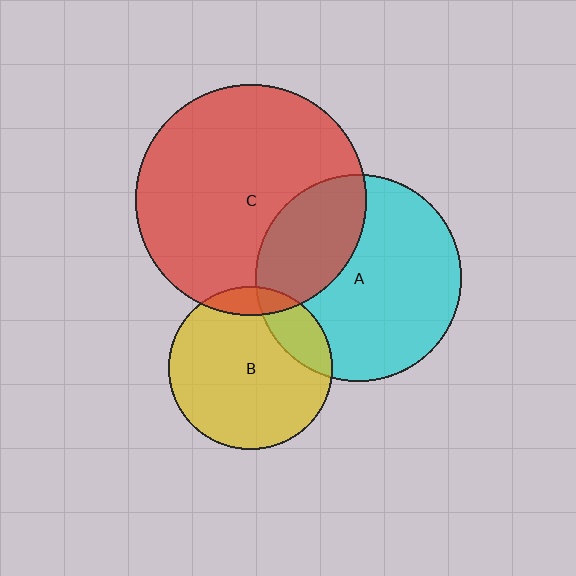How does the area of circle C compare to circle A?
Approximately 1.3 times.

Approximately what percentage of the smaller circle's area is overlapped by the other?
Approximately 10%.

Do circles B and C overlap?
Yes.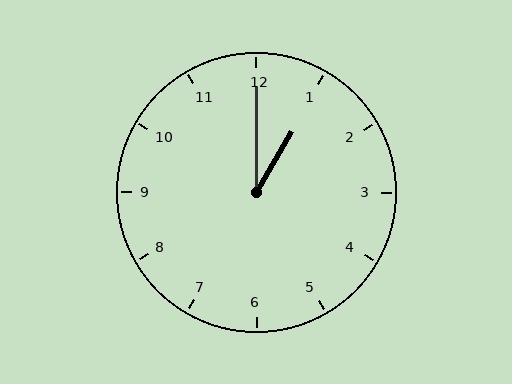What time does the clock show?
1:00.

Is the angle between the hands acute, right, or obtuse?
It is acute.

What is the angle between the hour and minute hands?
Approximately 30 degrees.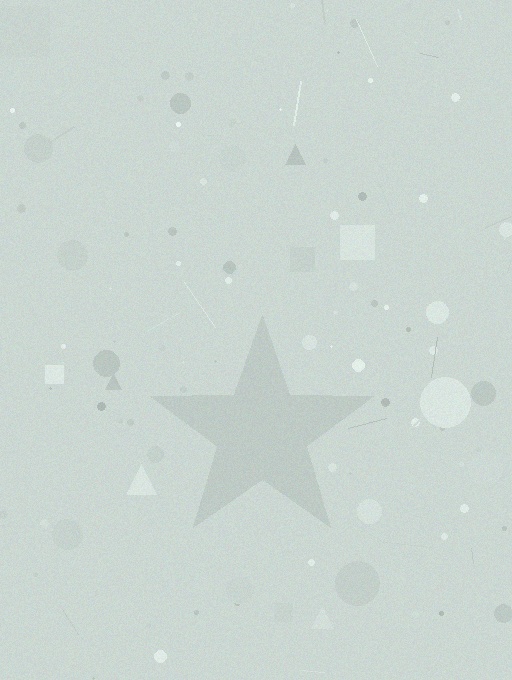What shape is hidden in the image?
A star is hidden in the image.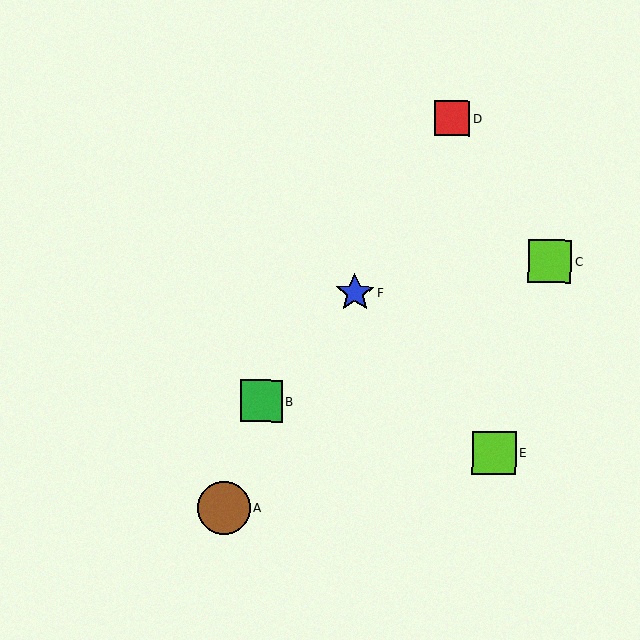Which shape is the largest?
The brown circle (labeled A) is the largest.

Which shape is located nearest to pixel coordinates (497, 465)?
The lime square (labeled E) at (494, 453) is nearest to that location.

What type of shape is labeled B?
Shape B is a green square.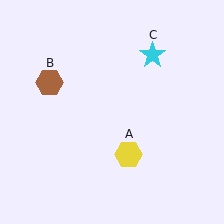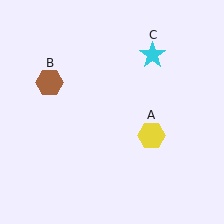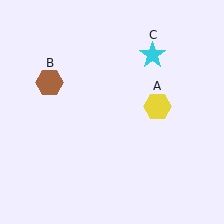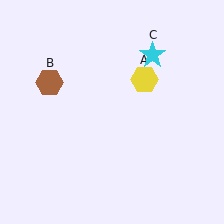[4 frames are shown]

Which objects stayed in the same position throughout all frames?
Brown hexagon (object B) and cyan star (object C) remained stationary.